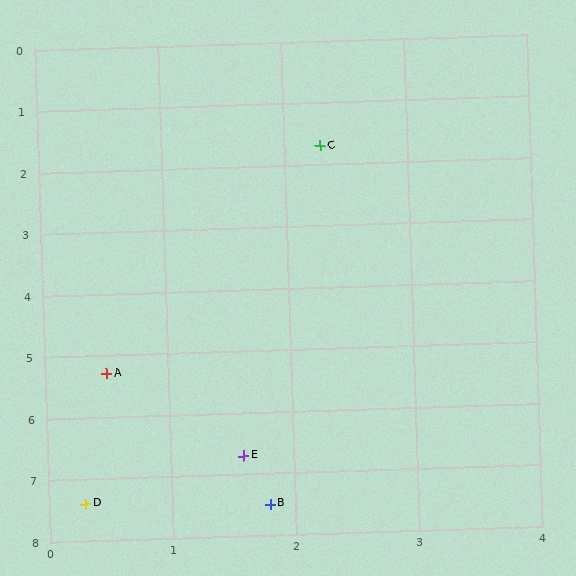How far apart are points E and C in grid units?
Points E and C are about 5.0 grid units apart.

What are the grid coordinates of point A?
Point A is at approximately (0.5, 5.3).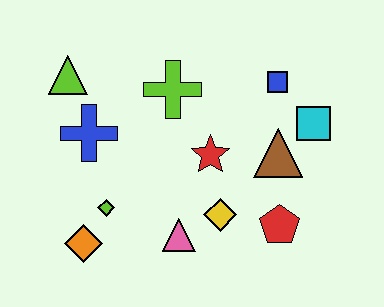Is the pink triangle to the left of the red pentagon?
Yes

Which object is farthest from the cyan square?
The orange diamond is farthest from the cyan square.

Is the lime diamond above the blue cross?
No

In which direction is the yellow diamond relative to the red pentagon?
The yellow diamond is to the left of the red pentagon.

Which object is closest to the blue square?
The cyan square is closest to the blue square.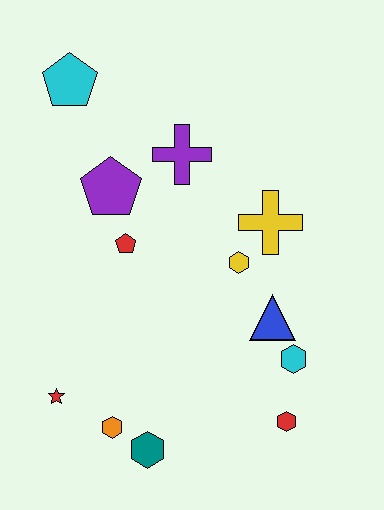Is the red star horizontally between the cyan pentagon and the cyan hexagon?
No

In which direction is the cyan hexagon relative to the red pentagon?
The cyan hexagon is to the right of the red pentagon.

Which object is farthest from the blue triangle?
The cyan pentagon is farthest from the blue triangle.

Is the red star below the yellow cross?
Yes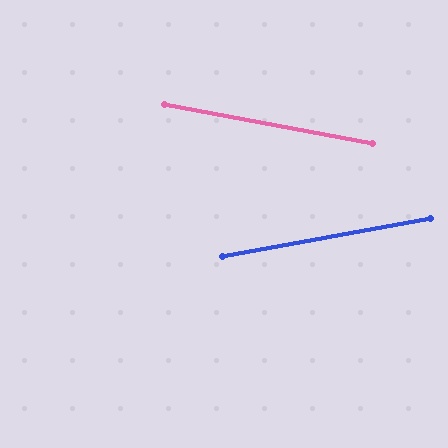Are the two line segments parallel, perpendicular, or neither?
Neither parallel nor perpendicular — they differ by about 21°.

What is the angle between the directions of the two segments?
Approximately 21 degrees.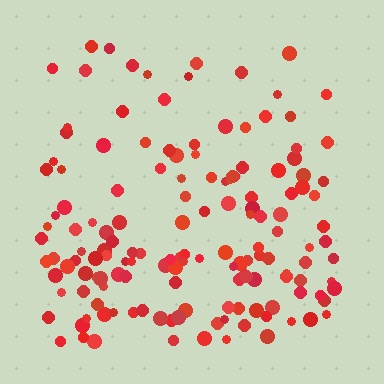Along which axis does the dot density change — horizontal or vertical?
Vertical.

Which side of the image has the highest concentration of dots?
The bottom.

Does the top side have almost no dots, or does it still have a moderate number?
Still a moderate number, just noticeably fewer than the bottom.